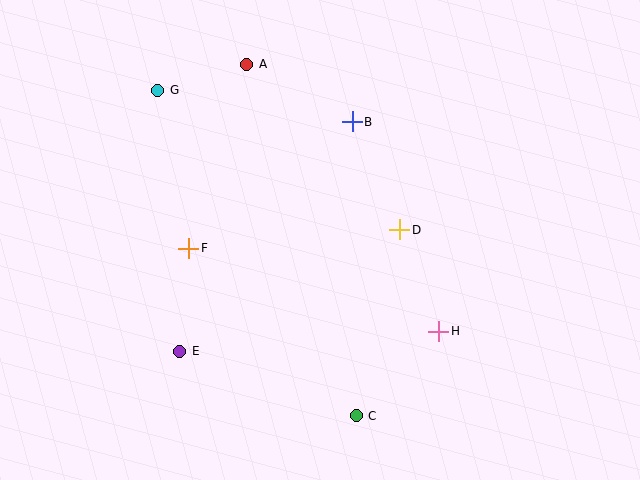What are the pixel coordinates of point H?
Point H is at (439, 331).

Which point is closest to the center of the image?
Point D at (400, 230) is closest to the center.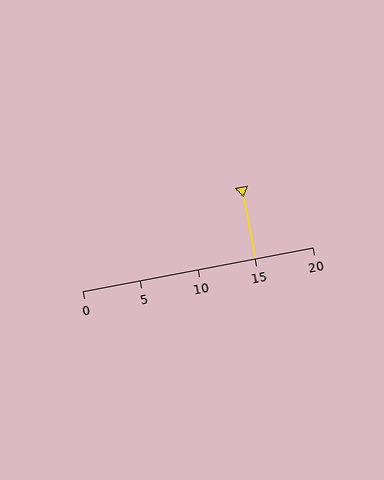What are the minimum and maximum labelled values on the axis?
The axis runs from 0 to 20.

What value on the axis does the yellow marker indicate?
The marker indicates approximately 15.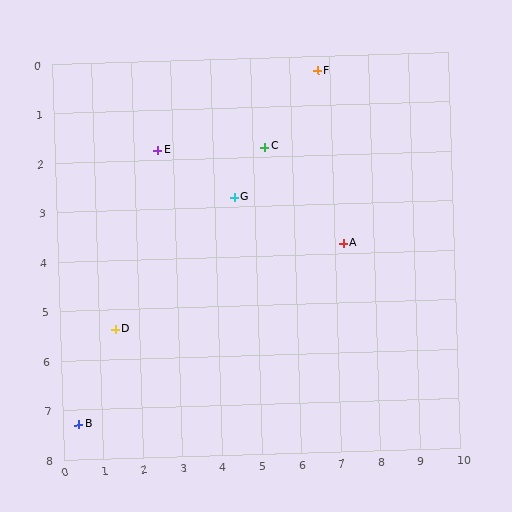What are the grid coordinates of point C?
Point C is at approximately (5.3, 1.8).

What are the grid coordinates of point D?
Point D is at approximately (1.4, 5.4).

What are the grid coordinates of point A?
Point A is at approximately (7.2, 3.8).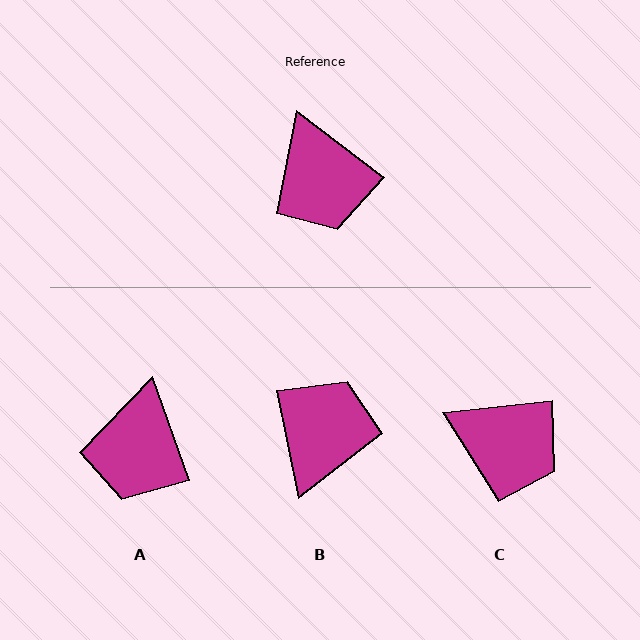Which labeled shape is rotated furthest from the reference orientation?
B, about 139 degrees away.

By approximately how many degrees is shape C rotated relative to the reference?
Approximately 43 degrees counter-clockwise.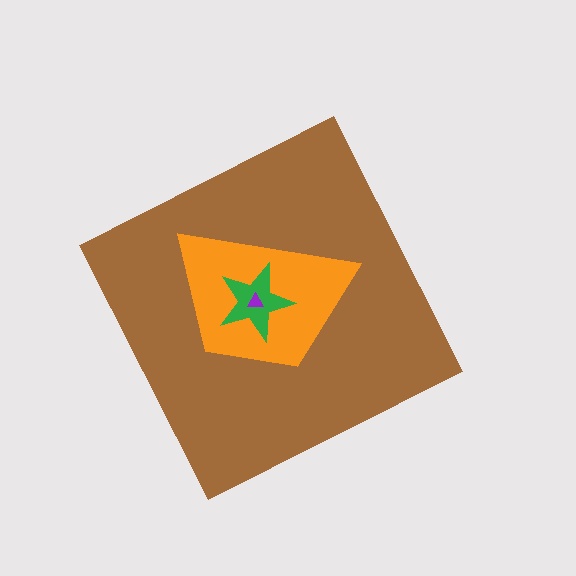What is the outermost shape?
The brown diamond.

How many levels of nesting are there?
4.